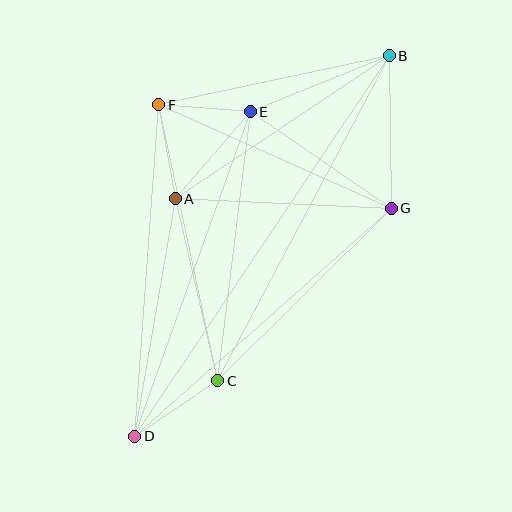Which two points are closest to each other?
Points E and F are closest to each other.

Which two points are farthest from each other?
Points B and D are farthest from each other.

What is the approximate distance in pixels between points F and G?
The distance between F and G is approximately 255 pixels.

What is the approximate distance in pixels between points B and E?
The distance between B and E is approximately 150 pixels.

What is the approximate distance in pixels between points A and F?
The distance between A and F is approximately 95 pixels.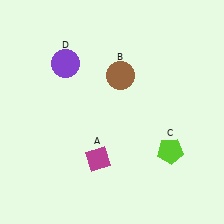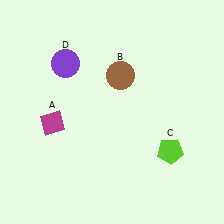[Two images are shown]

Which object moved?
The magenta diamond (A) moved left.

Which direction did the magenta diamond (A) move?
The magenta diamond (A) moved left.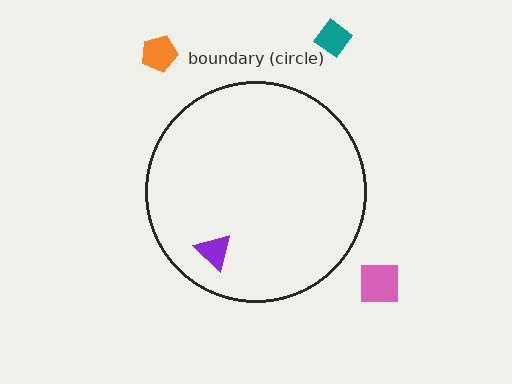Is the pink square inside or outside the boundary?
Outside.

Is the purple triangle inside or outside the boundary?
Inside.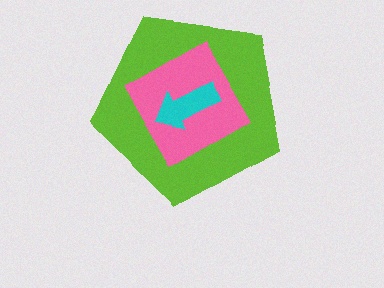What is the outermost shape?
The lime pentagon.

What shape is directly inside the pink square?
The cyan arrow.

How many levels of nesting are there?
3.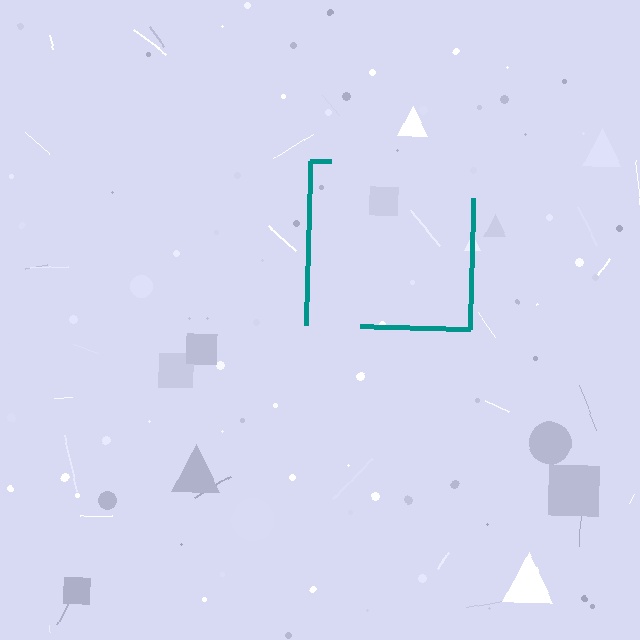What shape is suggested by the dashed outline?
The dashed outline suggests a square.